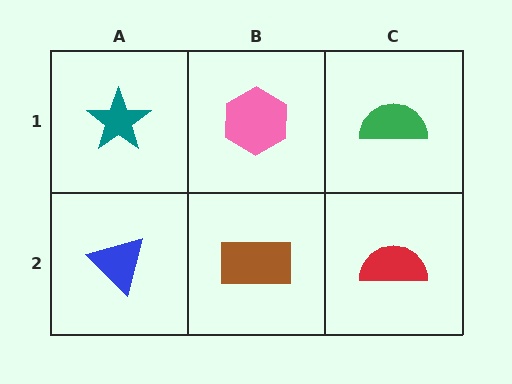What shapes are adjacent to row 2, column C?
A green semicircle (row 1, column C), a brown rectangle (row 2, column B).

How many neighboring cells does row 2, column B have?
3.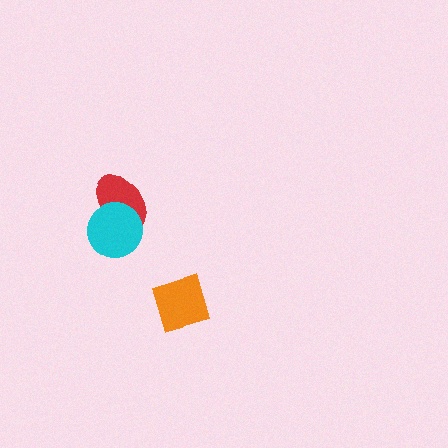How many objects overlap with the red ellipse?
1 object overlaps with the red ellipse.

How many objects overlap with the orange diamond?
0 objects overlap with the orange diamond.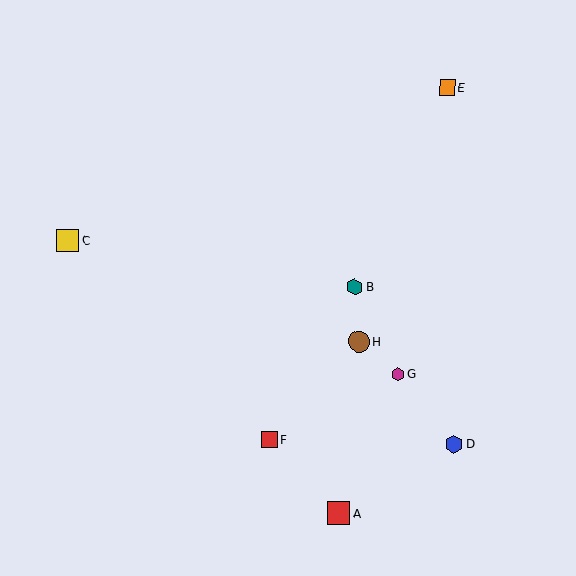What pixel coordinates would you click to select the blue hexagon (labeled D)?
Click at (454, 445) to select the blue hexagon D.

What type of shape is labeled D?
Shape D is a blue hexagon.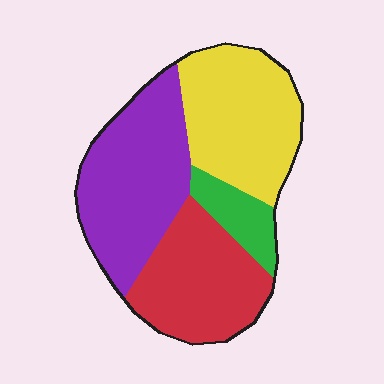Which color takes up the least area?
Green, at roughly 10%.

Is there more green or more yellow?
Yellow.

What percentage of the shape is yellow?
Yellow takes up about one third (1/3) of the shape.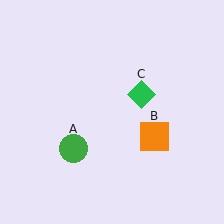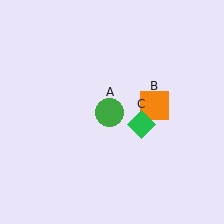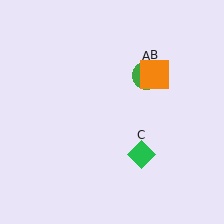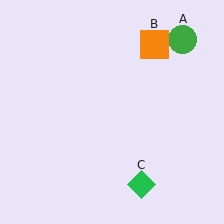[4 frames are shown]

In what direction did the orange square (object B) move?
The orange square (object B) moved up.